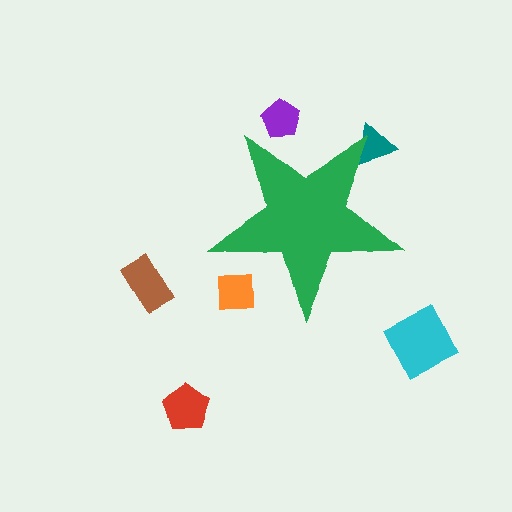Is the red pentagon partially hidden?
No, the red pentagon is fully visible.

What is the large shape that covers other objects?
A green star.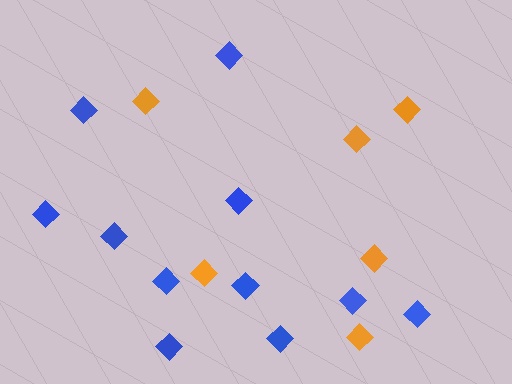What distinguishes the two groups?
There are 2 groups: one group of orange diamonds (6) and one group of blue diamonds (11).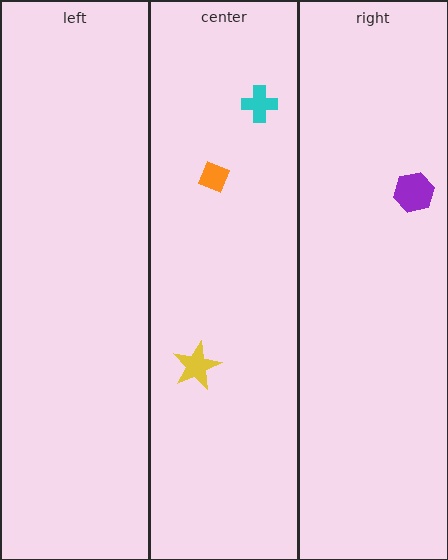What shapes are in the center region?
The yellow star, the orange diamond, the cyan cross.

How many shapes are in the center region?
3.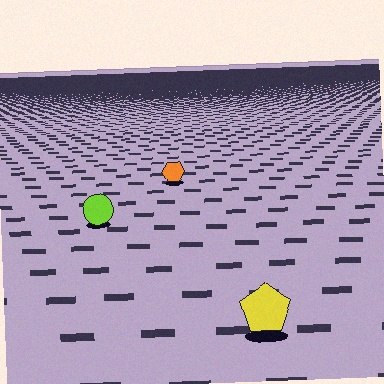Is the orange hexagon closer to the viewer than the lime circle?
No. The lime circle is closer — you can tell from the texture gradient: the ground texture is coarser near it.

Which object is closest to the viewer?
The yellow pentagon is closest. The texture marks near it are larger and more spread out.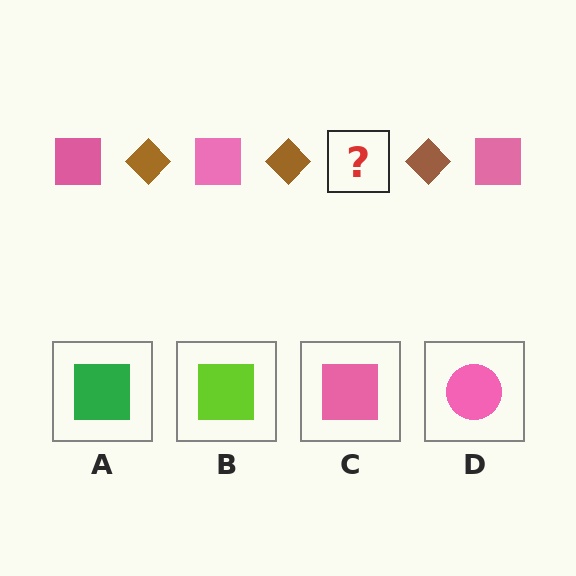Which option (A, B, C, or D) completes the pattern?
C.